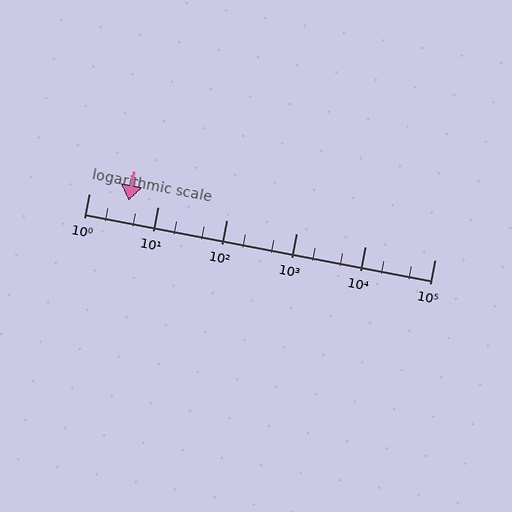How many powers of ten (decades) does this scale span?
The scale spans 5 decades, from 1 to 100000.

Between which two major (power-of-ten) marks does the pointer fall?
The pointer is between 1 and 10.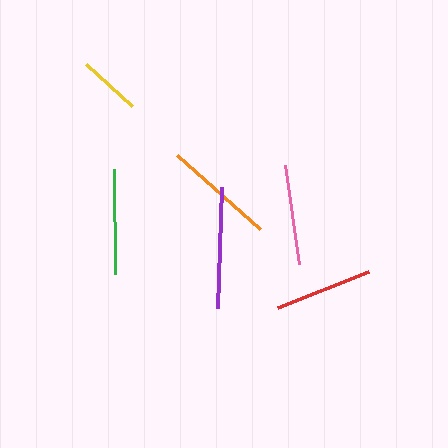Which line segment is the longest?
The purple line is the longest at approximately 122 pixels.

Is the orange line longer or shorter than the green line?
The orange line is longer than the green line.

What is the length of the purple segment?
The purple segment is approximately 122 pixels long.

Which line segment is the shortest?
The yellow line is the shortest at approximately 62 pixels.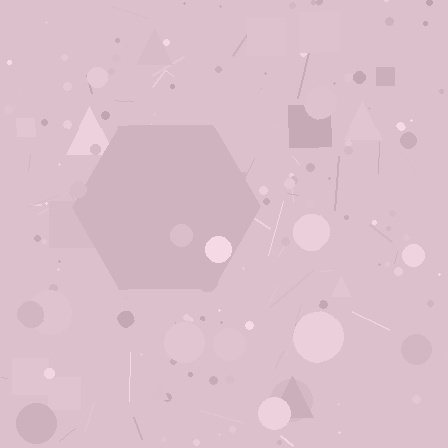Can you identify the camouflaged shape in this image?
The camouflaged shape is a hexagon.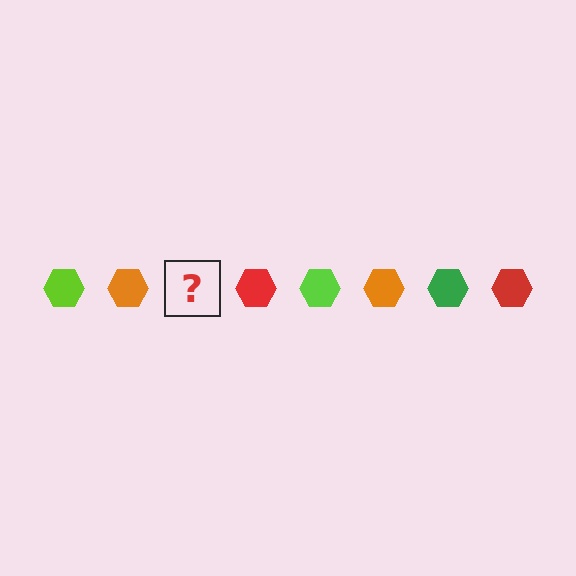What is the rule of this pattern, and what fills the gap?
The rule is that the pattern cycles through lime, orange, green, red hexagons. The gap should be filled with a green hexagon.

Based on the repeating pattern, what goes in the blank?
The blank should be a green hexagon.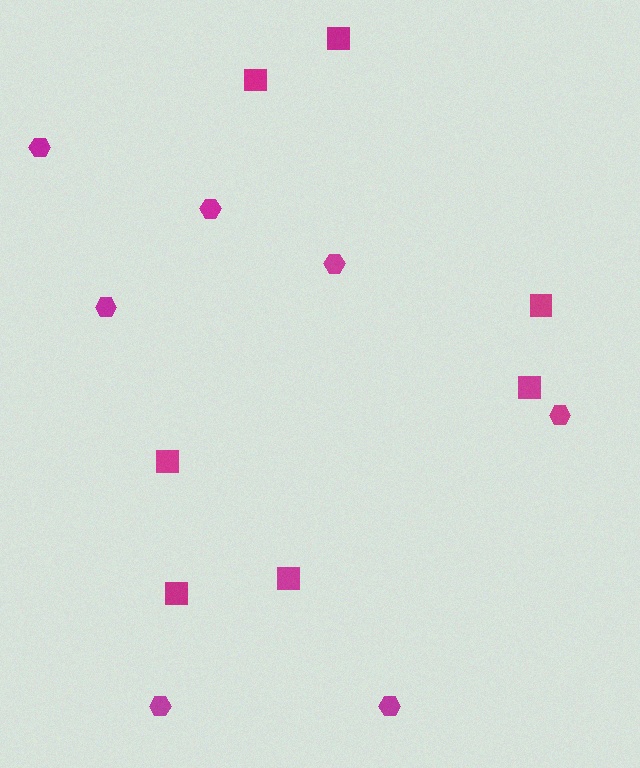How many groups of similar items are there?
There are 2 groups: one group of squares (7) and one group of hexagons (7).